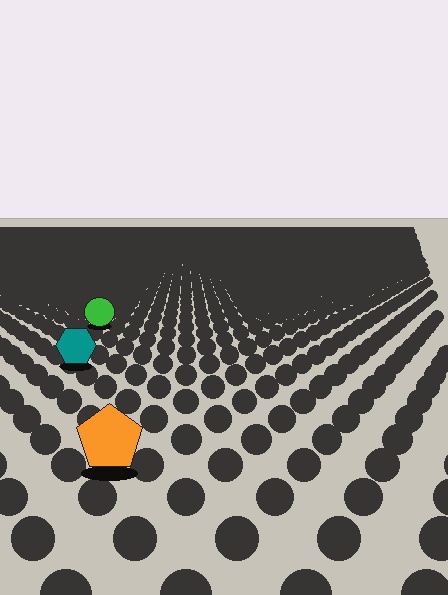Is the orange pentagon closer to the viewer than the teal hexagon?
Yes. The orange pentagon is closer — you can tell from the texture gradient: the ground texture is coarser near it.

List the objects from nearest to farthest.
From nearest to farthest: the orange pentagon, the teal hexagon, the green circle.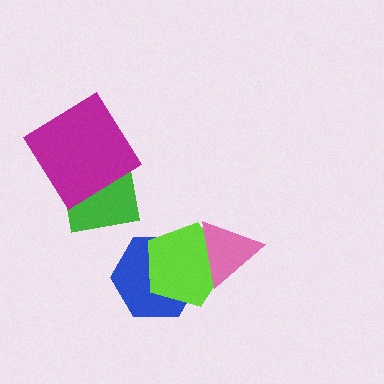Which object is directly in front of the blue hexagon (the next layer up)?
The lime pentagon is directly in front of the blue hexagon.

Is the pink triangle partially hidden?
No, no other shape covers it.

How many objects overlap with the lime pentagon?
2 objects overlap with the lime pentagon.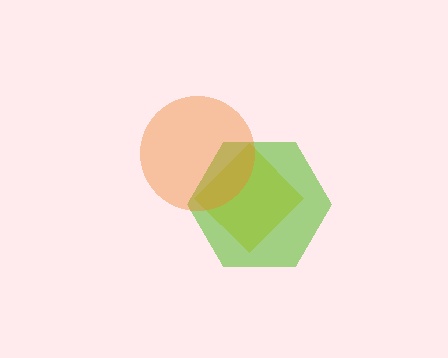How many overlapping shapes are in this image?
There are 3 overlapping shapes in the image.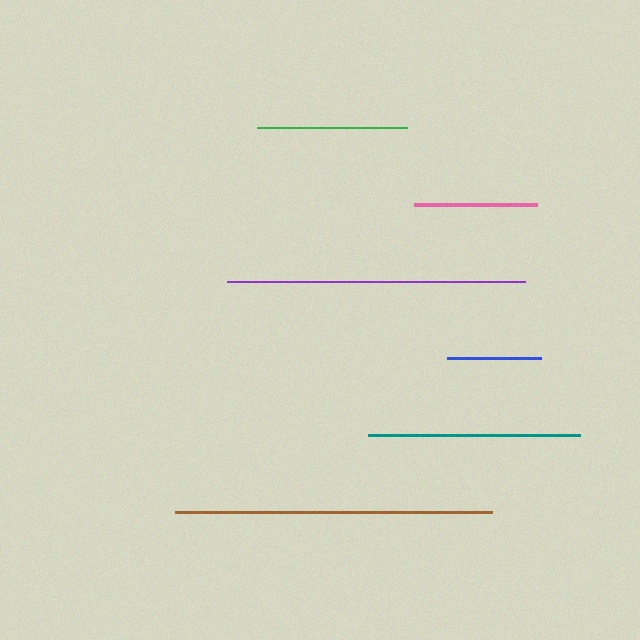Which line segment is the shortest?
The blue line is the shortest at approximately 93 pixels.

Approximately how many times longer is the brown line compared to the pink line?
The brown line is approximately 2.6 times the length of the pink line.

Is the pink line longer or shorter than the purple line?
The purple line is longer than the pink line.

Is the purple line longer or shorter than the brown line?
The brown line is longer than the purple line.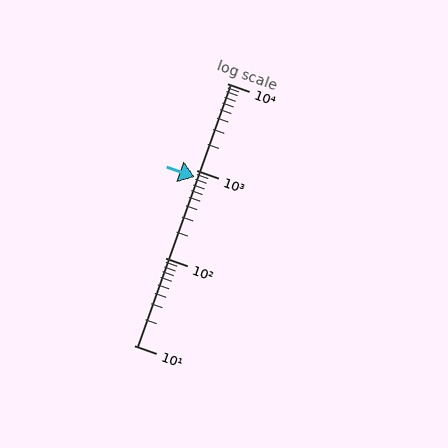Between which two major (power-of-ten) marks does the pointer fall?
The pointer is between 100 and 1000.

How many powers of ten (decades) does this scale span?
The scale spans 3 decades, from 10 to 10000.